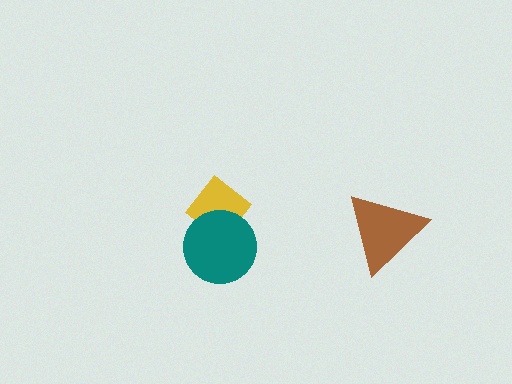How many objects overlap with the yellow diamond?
1 object overlaps with the yellow diamond.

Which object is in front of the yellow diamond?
The teal circle is in front of the yellow diamond.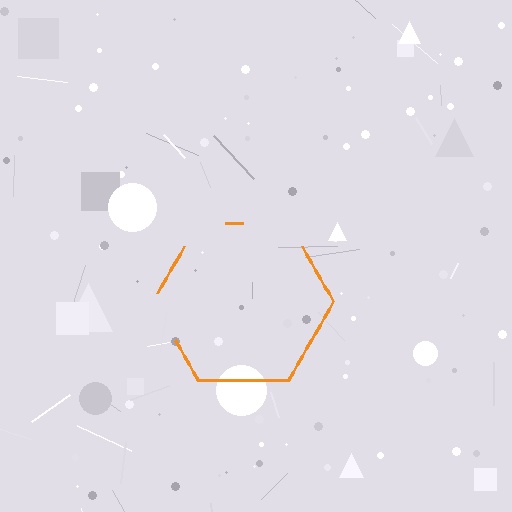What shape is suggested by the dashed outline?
The dashed outline suggests a hexagon.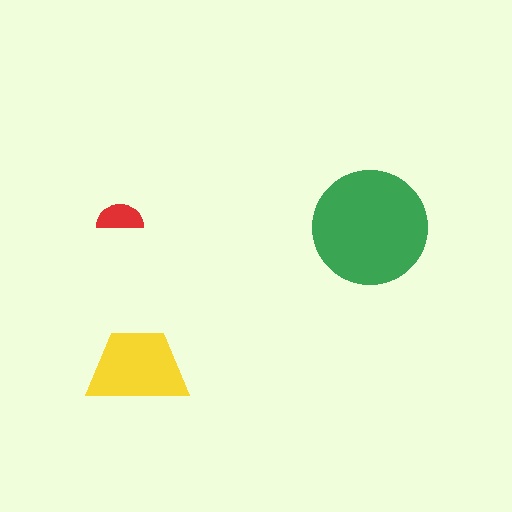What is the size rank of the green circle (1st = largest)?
1st.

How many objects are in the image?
There are 3 objects in the image.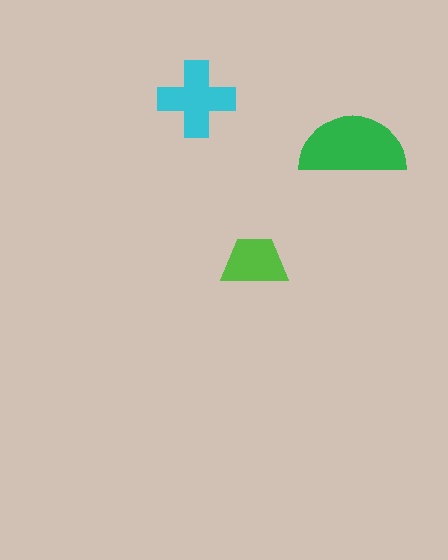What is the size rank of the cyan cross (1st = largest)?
2nd.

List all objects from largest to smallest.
The green semicircle, the cyan cross, the lime trapezoid.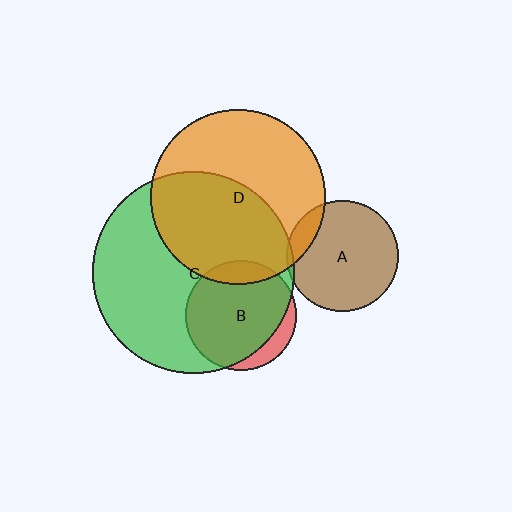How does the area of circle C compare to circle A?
Approximately 3.3 times.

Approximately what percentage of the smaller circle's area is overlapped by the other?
Approximately 50%.